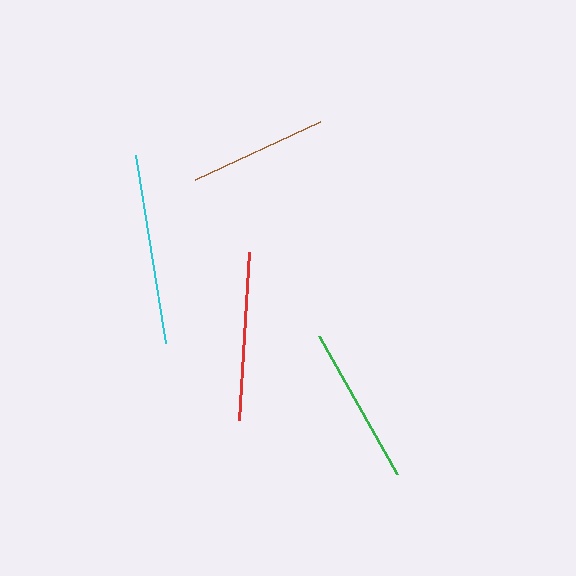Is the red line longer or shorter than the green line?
The red line is longer than the green line.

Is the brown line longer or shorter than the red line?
The red line is longer than the brown line.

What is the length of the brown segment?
The brown segment is approximately 138 pixels long.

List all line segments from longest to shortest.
From longest to shortest: cyan, red, green, brown.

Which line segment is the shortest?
The brown line is the shortest at approximately 138 pixels.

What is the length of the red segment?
The red segment is approximately 168 pixels long.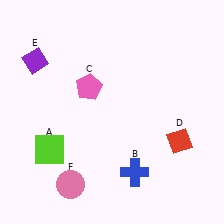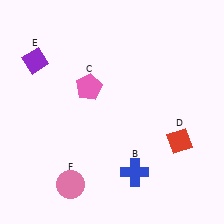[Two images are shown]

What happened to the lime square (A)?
The lime square (A) was removed in Image 2. It was in the bottom-left area of Image 1.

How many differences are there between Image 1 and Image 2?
There is 1 difference between the two images.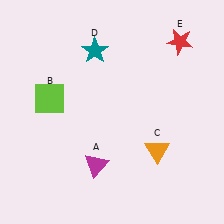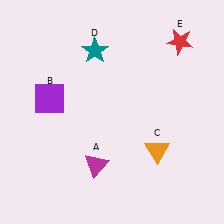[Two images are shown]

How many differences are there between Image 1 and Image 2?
There is 1 difference between the two images.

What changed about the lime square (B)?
In Image 1, B is lime. In Image 2, it changed to purple.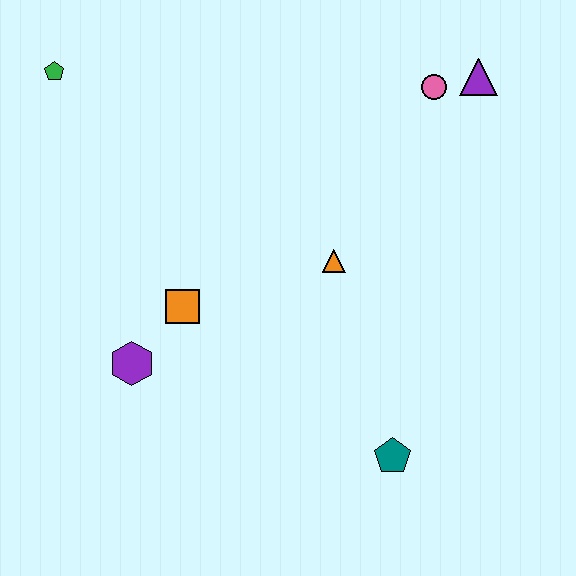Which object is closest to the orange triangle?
The orange square is closest to the orange triangle.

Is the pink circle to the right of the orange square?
Yes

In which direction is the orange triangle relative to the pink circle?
The orange triangle is below the pink circle.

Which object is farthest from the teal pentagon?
The green pentagon is farthest from the teal pentagon.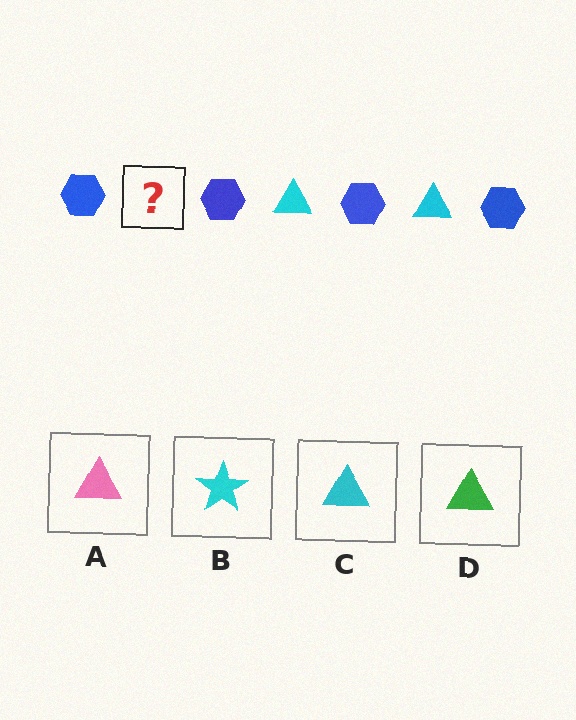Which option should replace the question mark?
Option C.